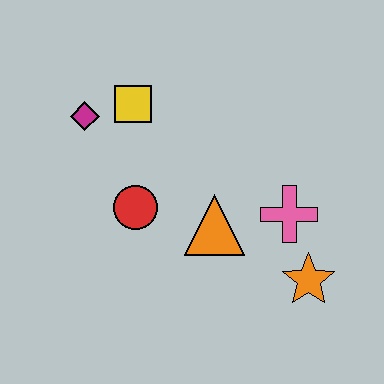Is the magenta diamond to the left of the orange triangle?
Yes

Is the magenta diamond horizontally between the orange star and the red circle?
No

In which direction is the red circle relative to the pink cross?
The red circle is to the left of the pink cross.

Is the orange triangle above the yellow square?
No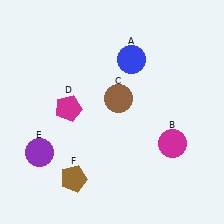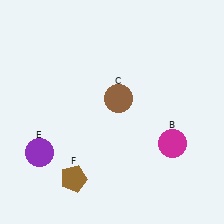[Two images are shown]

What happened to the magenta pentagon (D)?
The magenta pentagon (D) was removed in Image 2. It was in the top-left area of Image 1.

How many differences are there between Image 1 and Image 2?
There are 2 differences between the two images.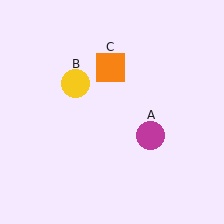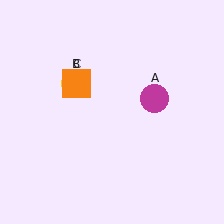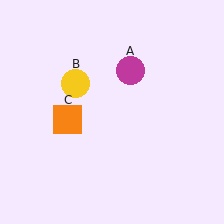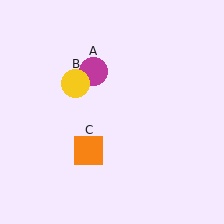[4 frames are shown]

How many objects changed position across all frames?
2 objects changed position: magenta circle (object A), orange square (object C).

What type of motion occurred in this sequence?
The magenta circle (object A), orange square (object C) rotated counterclockwise around the center of the scene.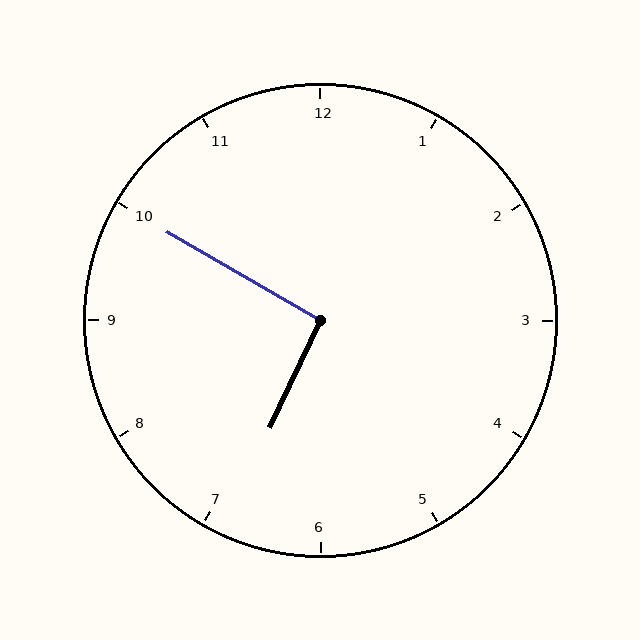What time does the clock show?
6:50.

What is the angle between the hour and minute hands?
Approximately 95 degrees.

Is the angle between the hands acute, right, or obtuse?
It is right.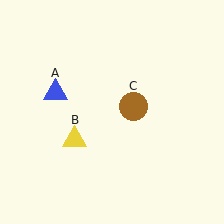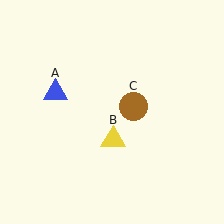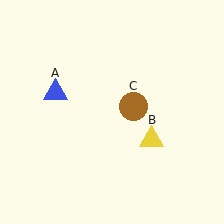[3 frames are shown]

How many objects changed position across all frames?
1 object changed position: yellow triangle (object B).